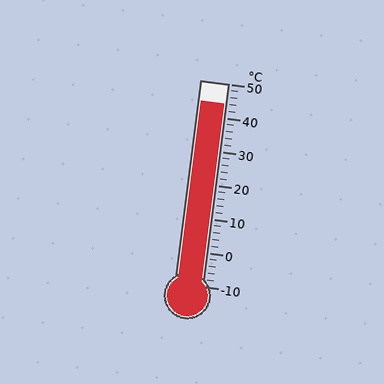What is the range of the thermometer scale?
The thermometer scale ranges from -10°C to 50°C.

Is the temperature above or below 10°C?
The temperature is above 10°C.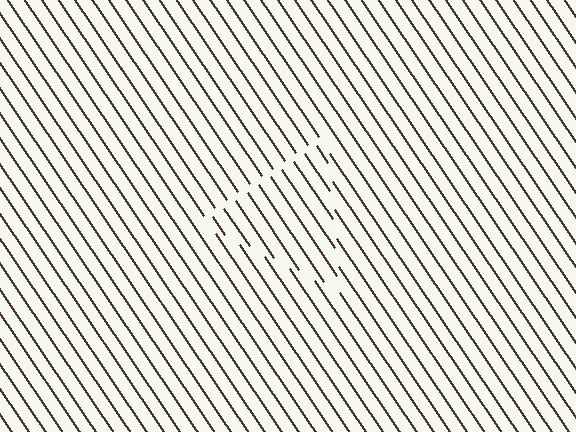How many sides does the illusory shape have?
3 sides — the line-ends trace a triangle.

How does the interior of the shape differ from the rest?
The interior of the shape contains the same grating, shifted by half a period — the contour is defined by the phase discontinuity where line-ends from the inner and outer gratings abut.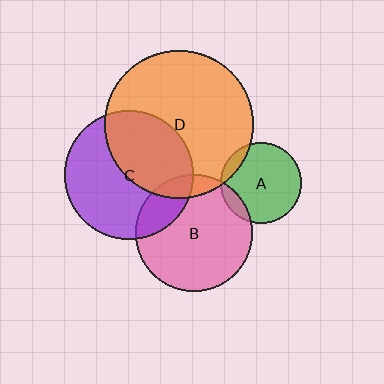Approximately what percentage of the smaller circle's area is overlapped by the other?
Approximately 10%.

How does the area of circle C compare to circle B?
Approximately 1.2 times.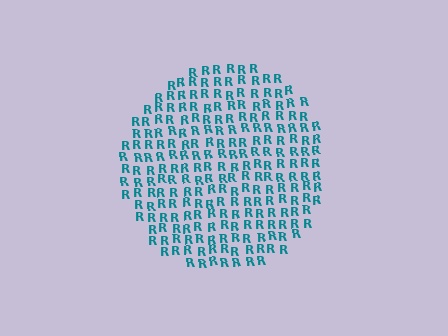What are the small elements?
The small elements are letter R's.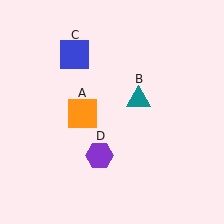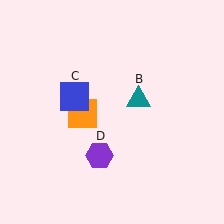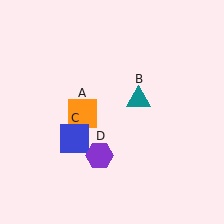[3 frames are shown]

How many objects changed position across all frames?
1 object changed position: blue square (object C).